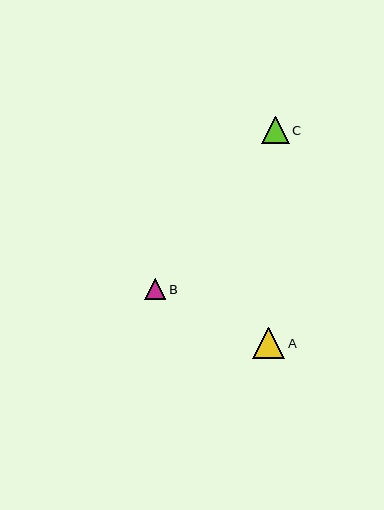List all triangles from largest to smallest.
From largest to smallest: A, C, B.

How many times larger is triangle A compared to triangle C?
Triangle A is approximately 1.2 times the size of triangle C.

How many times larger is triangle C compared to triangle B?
Triangle C is approximately 1.3 times the size of triangle B.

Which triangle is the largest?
Triangle A is the largest with a size of approximately 32 pixels.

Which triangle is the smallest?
Triangle B is the smallest with a size of approximately 21 pixels.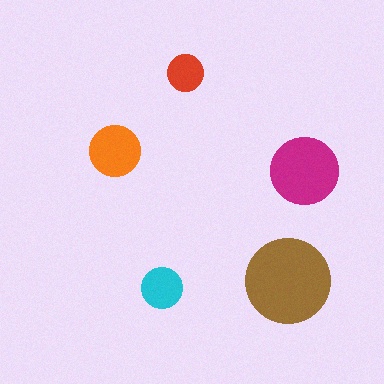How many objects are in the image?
There are 5 objects in the image.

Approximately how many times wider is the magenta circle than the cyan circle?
About 1.5 times wider.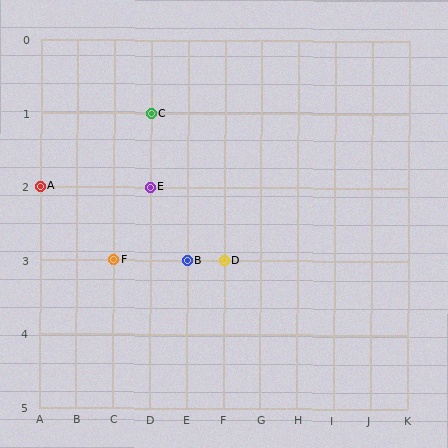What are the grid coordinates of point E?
Point E is at grid coordinates (D, 2).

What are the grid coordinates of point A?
Point A is at grid coordinates (A, 2).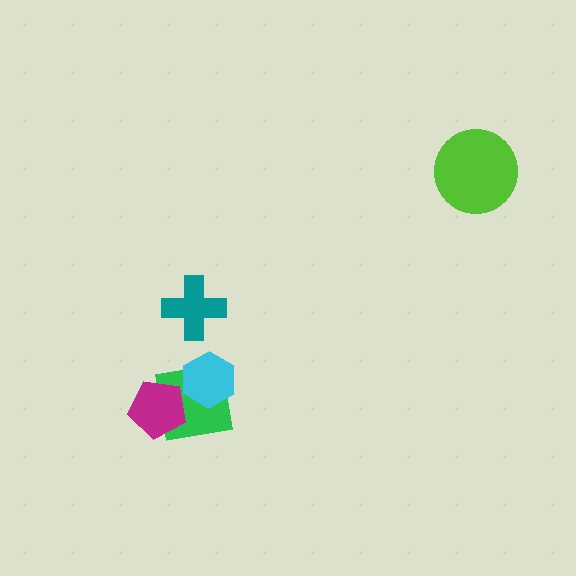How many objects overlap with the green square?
2 objects overlap with the green square.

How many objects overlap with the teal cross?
0 objects overlap with the teal cross.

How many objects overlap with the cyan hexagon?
1 object overlaps with the cyan hexagon.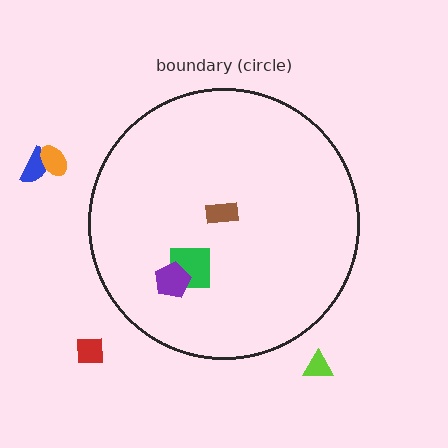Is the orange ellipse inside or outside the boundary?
Outside.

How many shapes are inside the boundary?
3 inside, 4 outside.